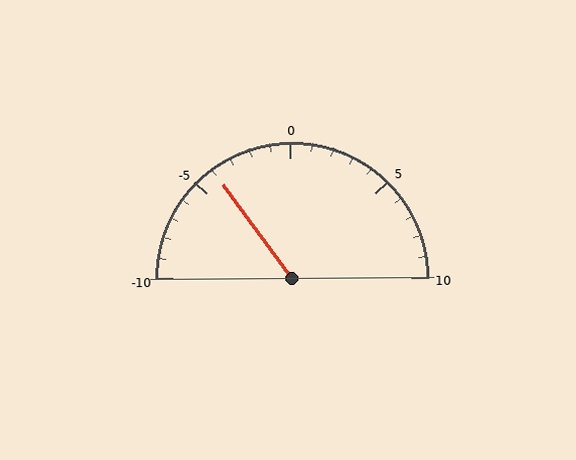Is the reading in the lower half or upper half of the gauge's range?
The reading is in the lower half of the range (-10 to 10).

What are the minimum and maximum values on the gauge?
The gauge ranges from -10 to 10.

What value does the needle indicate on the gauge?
The needle indicates approximately -4.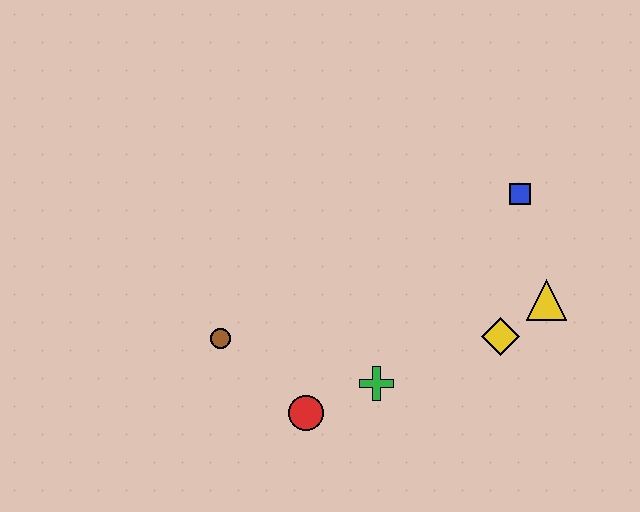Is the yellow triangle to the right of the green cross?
Yes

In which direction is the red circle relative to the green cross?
The red circle is to the left of the green cross.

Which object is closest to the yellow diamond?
The yellow triangle is closest to the yellow diamond.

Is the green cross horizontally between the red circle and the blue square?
Yes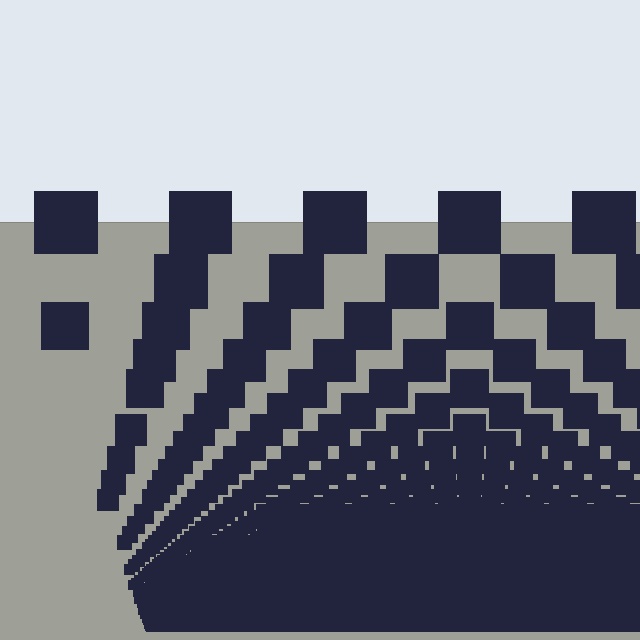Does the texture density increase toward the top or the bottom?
Density increases toward the bottom.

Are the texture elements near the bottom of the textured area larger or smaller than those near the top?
Smaller. The gradient is inverted — elements near the bottom are smaller and denser.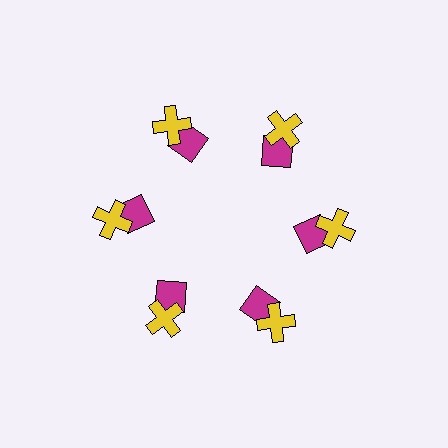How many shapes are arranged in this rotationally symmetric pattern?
There are 12 shapes, arranged in 6 groups of 2.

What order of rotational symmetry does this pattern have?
This pattern has 6-fold rotational symmetry.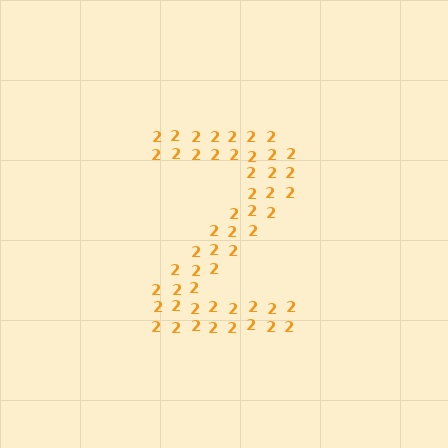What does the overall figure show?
The overall figure shows the digit 2.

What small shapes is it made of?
It is made of small digit 2's.